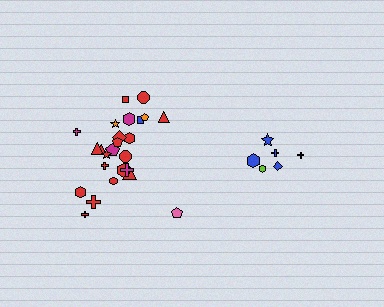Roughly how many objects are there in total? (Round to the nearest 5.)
Roughly 30 objects in total.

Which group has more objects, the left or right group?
The left group.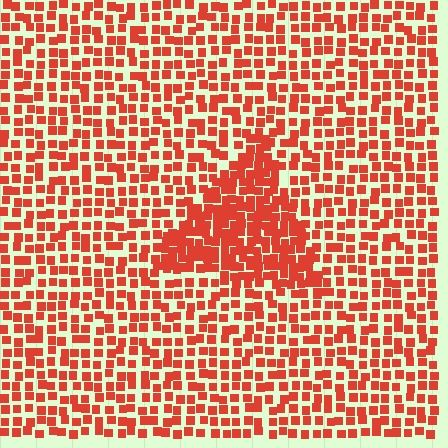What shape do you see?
I see a triangle.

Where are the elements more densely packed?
The elements are more densely packed inside the triangle boundary.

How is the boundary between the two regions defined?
The boundary is defined by a change in element density (approximately 1.9x ratio). All elements are the same color, size, and shape.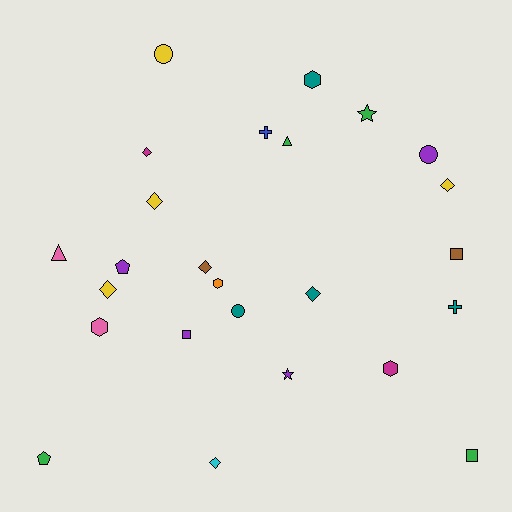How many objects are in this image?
There are 25 objects.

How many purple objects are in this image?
There are 4 purple objects.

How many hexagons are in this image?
There are 4 hexagons.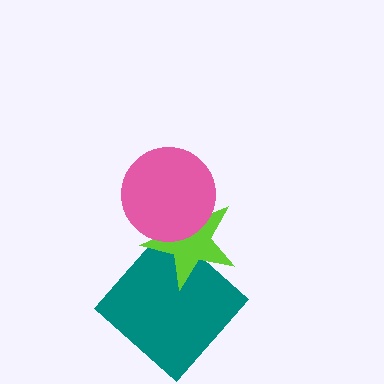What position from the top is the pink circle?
The pink circle is 1st from the top.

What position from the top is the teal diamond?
The teal diamond is 3rd from the top.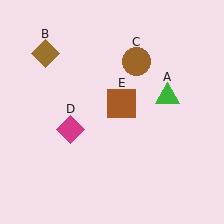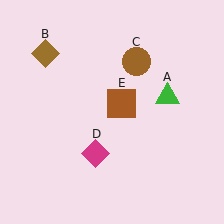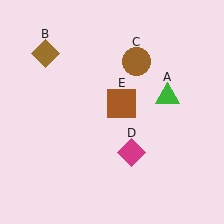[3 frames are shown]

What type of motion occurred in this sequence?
The magenta diamond (object D) rotated counterclockwise around the center of the scene.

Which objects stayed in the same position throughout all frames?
Green triangle (object A) and brown diamond (object B) and brown circle (object C) and brown square (object E) remained stationary.